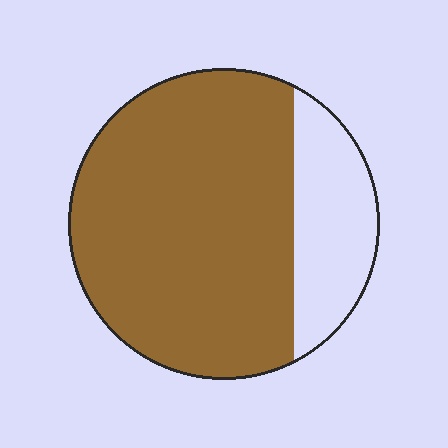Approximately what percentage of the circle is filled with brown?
Approximately 80%.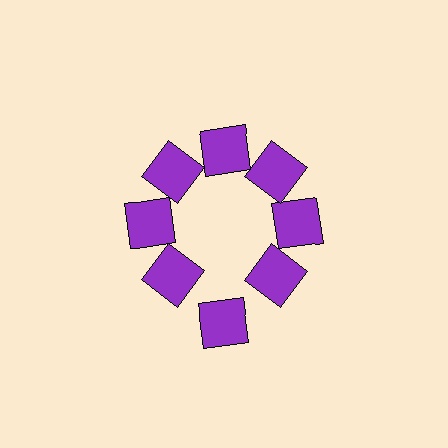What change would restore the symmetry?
The symmetry would be restored by moving it inward, back onto the ring so that all 8 squares sit at equal angles and equal distance from the center.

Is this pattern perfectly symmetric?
No. The 8 purple squares are arranged in a ring, but one element near the 6 o'clock position is pushed outward from the center, breaking the 8-fold rotational symmetry.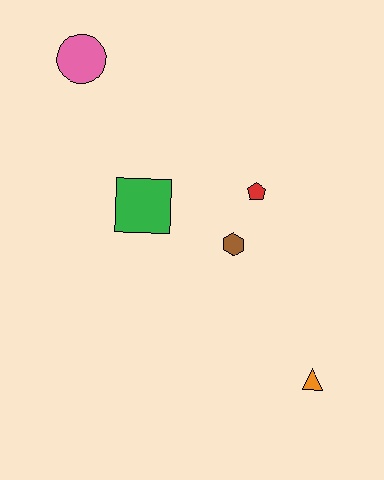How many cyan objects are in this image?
There are no cyan objects.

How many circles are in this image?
There is 1 circle.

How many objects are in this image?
There are 5 objects.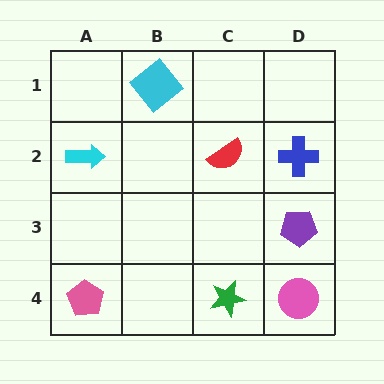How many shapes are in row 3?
1 shape.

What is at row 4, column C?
A green star.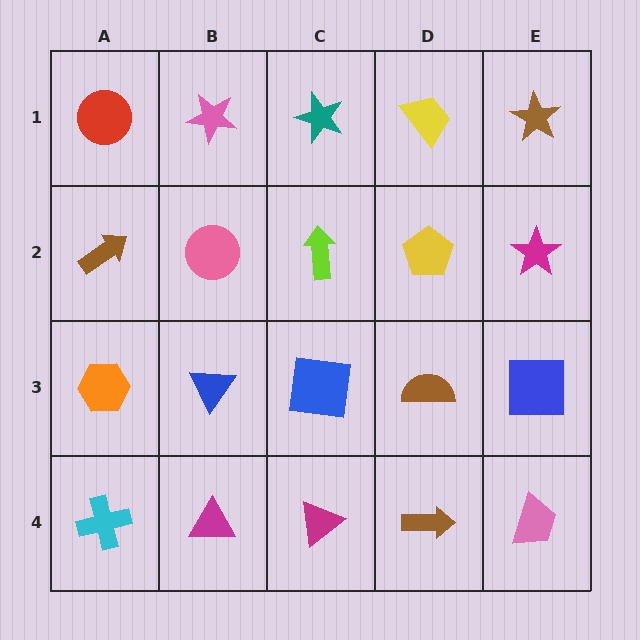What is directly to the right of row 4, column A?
A magenta triangle.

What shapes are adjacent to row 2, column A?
A red circle (row 1, column A), an orange hexagon (row 3, column A), a pink circle (row 2, column B).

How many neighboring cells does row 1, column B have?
3.